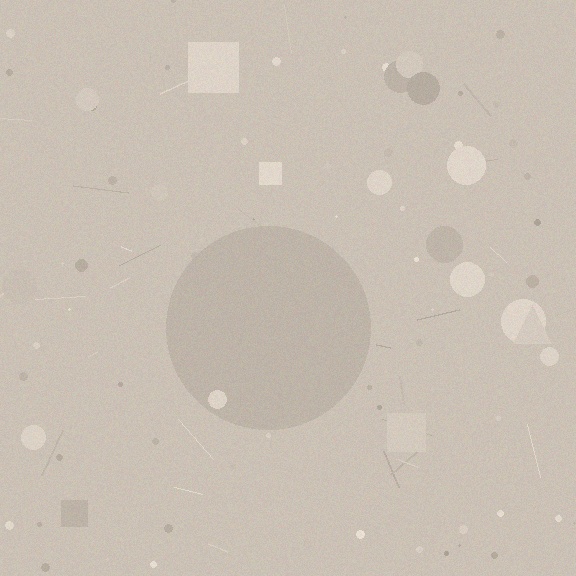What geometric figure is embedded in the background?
A circle is embedded in the background.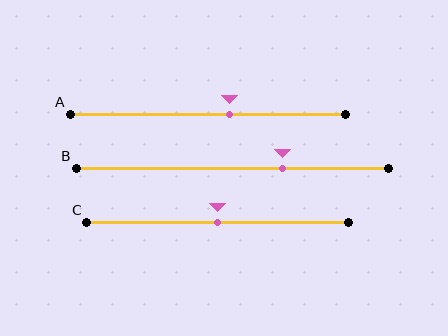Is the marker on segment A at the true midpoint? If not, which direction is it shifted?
No, the marker on segment A is shifted to the right by about 8% of the segment length.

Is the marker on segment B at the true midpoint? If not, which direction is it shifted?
No, the marker on segment B is shifted to the right by about 16% of the segment length.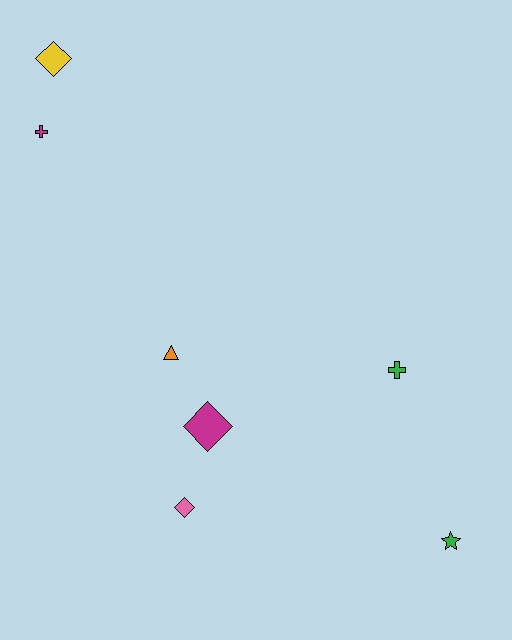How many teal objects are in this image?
There are no teal objects.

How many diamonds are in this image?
There are 3 diamonds.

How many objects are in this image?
There are 7 objects.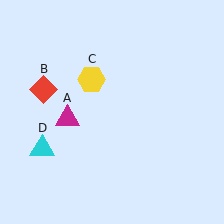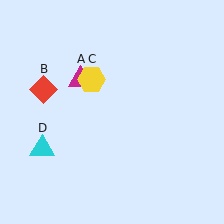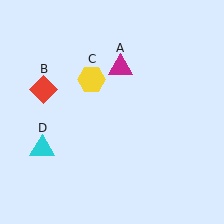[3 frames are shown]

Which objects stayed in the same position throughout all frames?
Red diamond (object B) and yellow hexagon (object C) and cyan triangle (object D) remained stationary.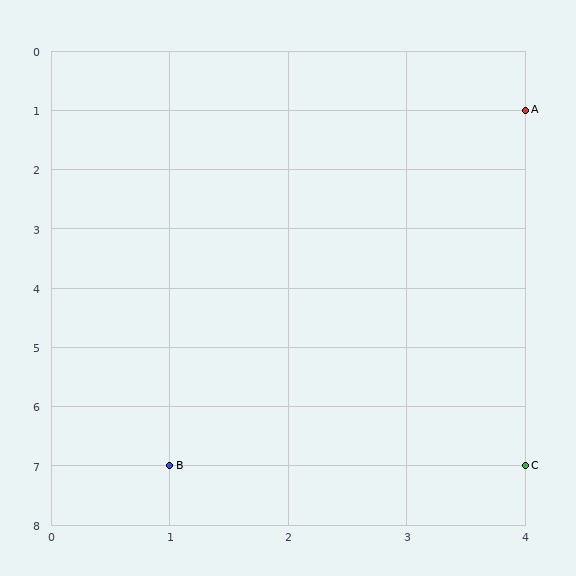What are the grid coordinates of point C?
Point C is at grid coordinates (4, 7).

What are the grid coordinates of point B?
Point B is at grid coordinates (1, 7).